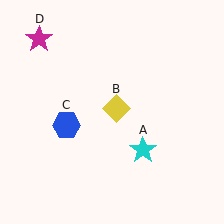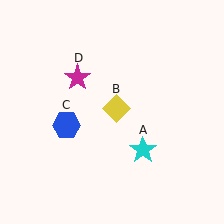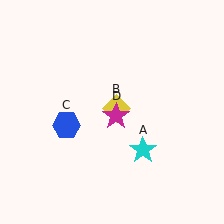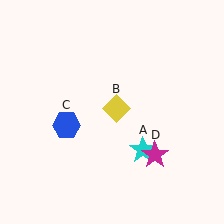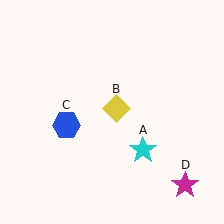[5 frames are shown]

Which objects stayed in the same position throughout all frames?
Cyan star (object A) and yellow diamond (object B) and blue hexagon (object C) remained stationary.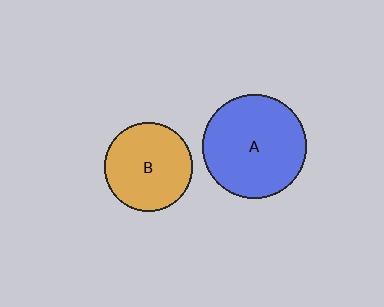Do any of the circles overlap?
No, none of the circles overlap.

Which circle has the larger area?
Circle A (blue).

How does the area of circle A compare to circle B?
Approximately 1.4 times.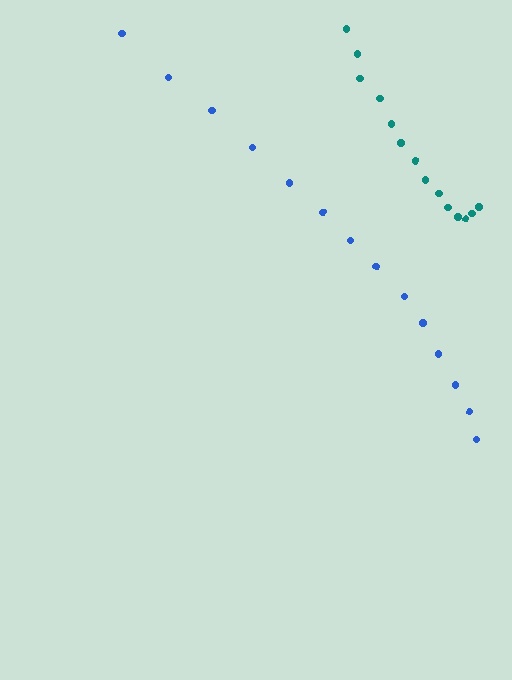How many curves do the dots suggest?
There are 2 distinct paths.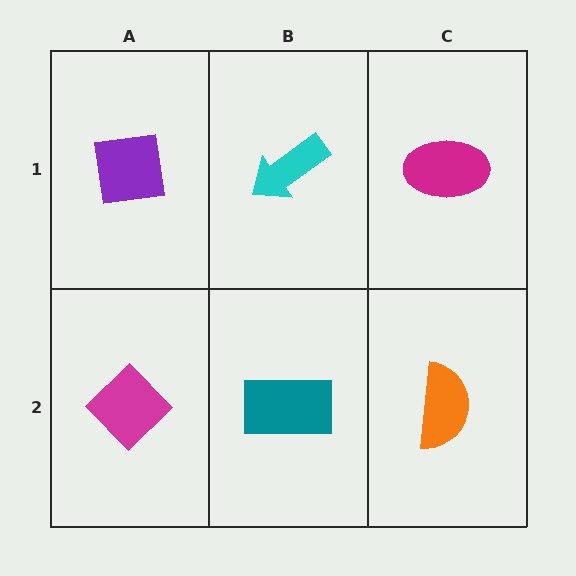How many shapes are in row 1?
3 shapes.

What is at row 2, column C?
An orange semicircle.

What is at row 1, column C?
A magenta ellipse.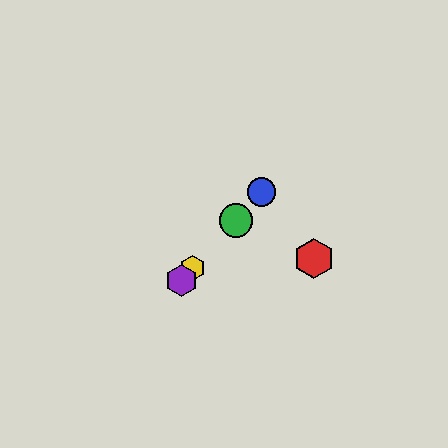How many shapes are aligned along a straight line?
4 shapes (the blue circle, the green circle, the yellow hexagon, the purple hexagon) are aligned along a straight line.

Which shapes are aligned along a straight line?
The blue circle, the green circle, the yellow hexagon, the purple hexagon are aligned along a straight line.